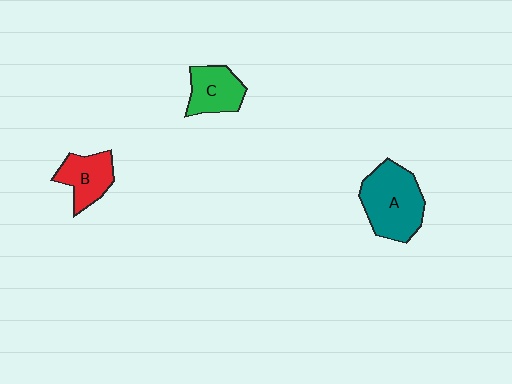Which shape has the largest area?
Shape A (teal).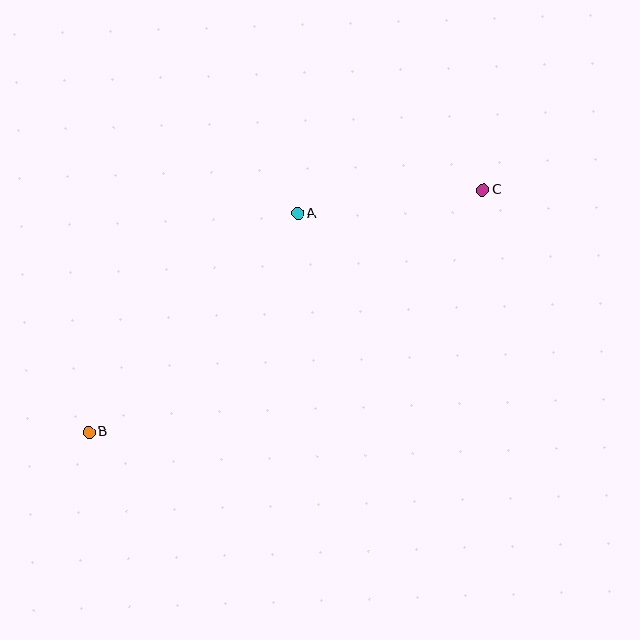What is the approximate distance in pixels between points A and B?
The distance between A and B is approximately 302 pixels.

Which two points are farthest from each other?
Points B and C are farthest from each other.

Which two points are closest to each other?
Points A and C are closest to each other.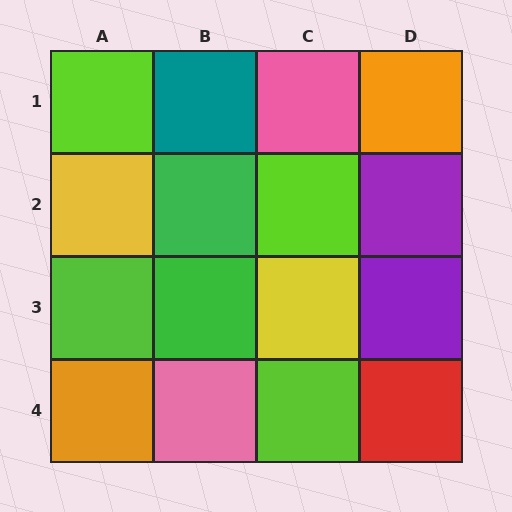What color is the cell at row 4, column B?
Pink.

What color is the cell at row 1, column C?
Pink.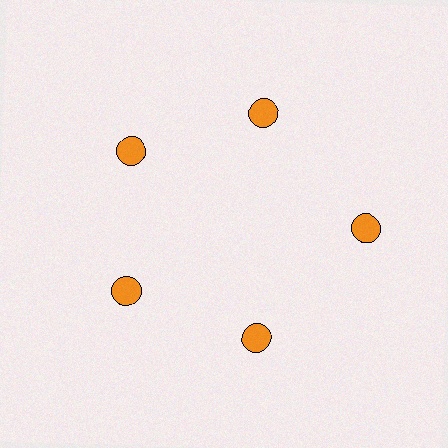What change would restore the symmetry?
The symmetry would be restored by moving it inward, back onto the ring so that all 5 circles sit at equal angles and equal distance from the center.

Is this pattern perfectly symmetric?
No. The 5 orange circles are arranged in a ring, but one element near the 3 o'clock position is pushed outward from the center, breaking the 5-fold rotational symmetry.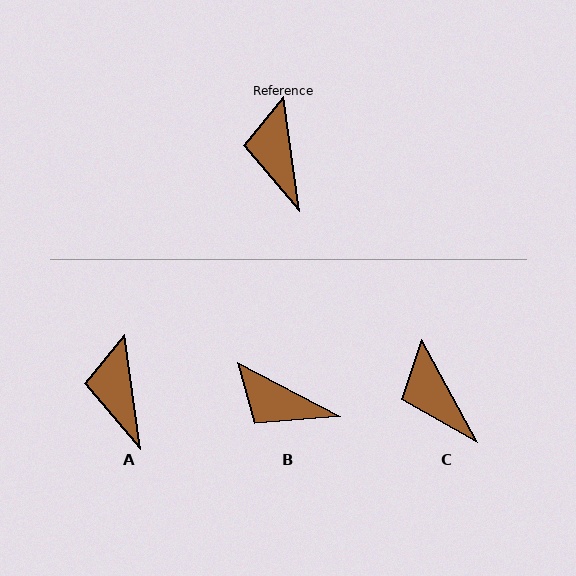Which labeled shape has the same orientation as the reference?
A.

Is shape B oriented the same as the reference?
No, it is off by about 54 degrees.